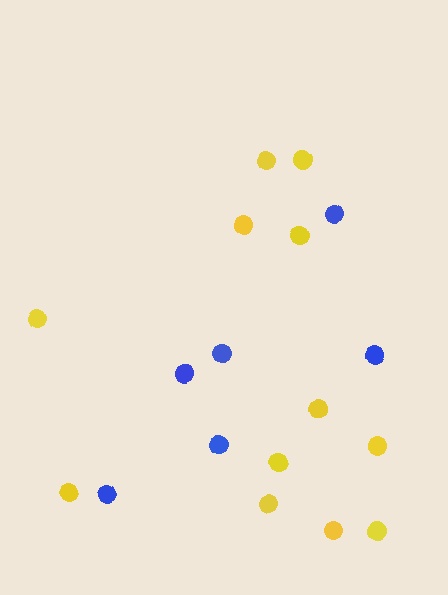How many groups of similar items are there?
There are 2 groups: one group of yellow circles (12) and one group of blue circles (6).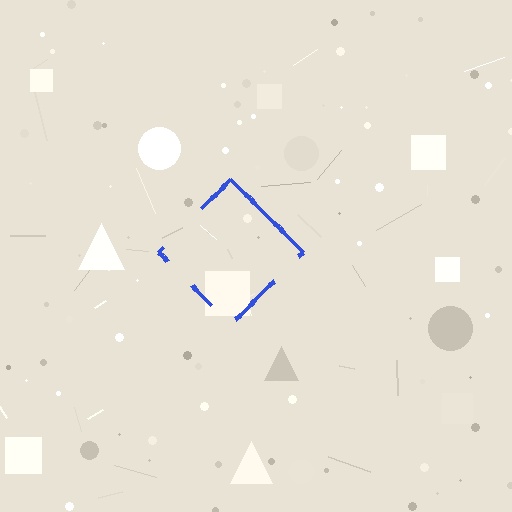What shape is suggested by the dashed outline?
The dashed outline suggests a diamond.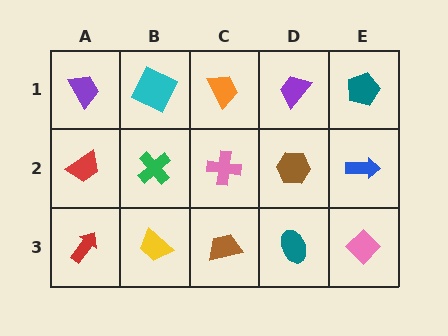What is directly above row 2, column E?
A teal pentagon.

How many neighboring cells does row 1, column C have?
3.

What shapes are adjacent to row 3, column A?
A red trapezoid (row 2, column A), a yellow trapezoid (row 3, column B).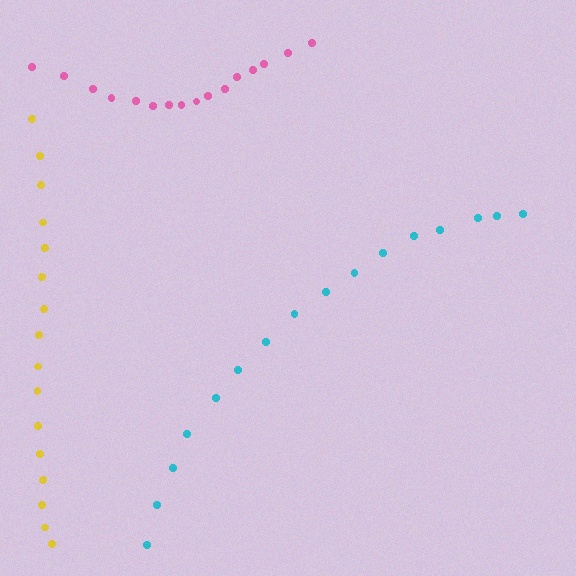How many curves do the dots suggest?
There are 3 distinct paths.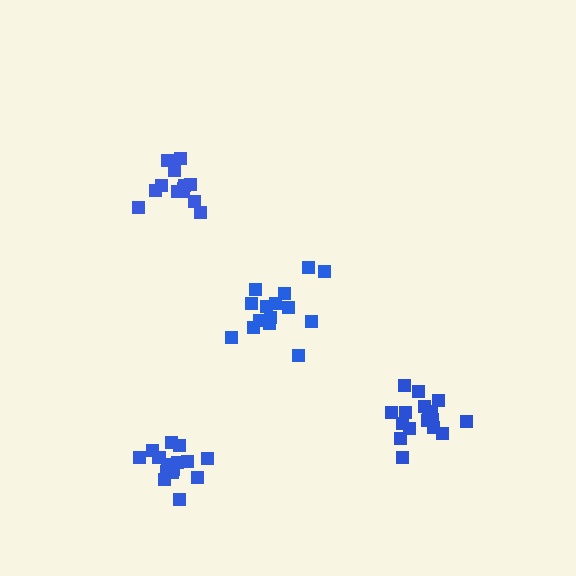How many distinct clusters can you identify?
There are 4 distinct clusters.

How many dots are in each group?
Group 1: 13 dots, Group 2: 17 dots, Group 3: 15 dots, Group 4: 16 dots (61 total).